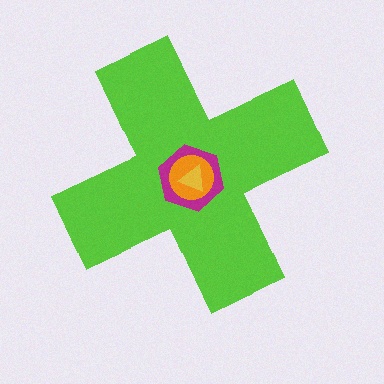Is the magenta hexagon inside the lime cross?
Yes.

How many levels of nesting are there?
4.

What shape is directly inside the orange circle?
The yellow triangle.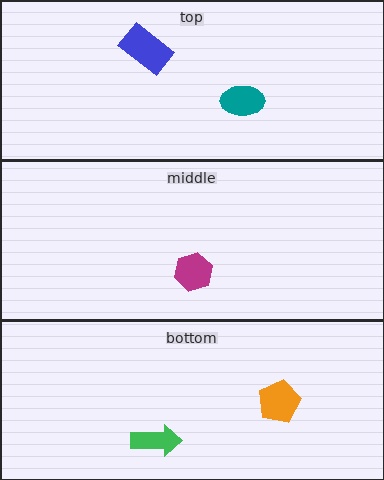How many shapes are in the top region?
2.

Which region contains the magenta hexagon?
The middle region.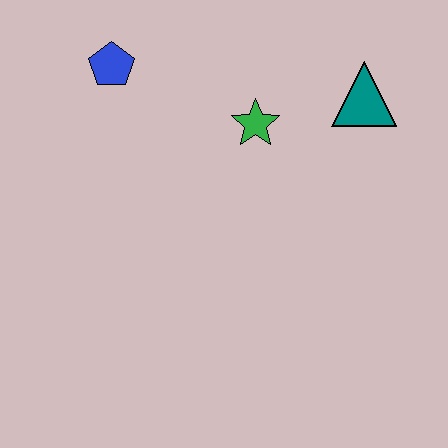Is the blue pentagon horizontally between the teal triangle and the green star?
No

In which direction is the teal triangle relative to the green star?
The teal triangle is to the right of the green star.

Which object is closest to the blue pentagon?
The green star is closest to the blue pentagon.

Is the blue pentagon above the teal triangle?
Yes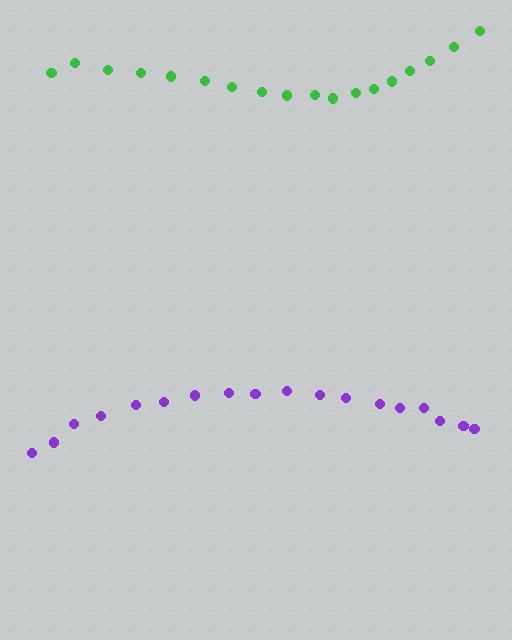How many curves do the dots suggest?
There are 2 distinct paths.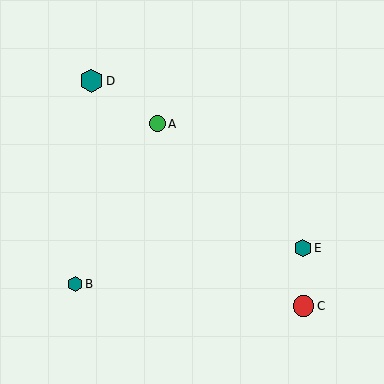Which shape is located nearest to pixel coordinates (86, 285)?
The teal hexagon (labeled B) at (75, 284) is nearest to that location.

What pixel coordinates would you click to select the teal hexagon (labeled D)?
Click at (91, 81) to select the teal hexagon D.